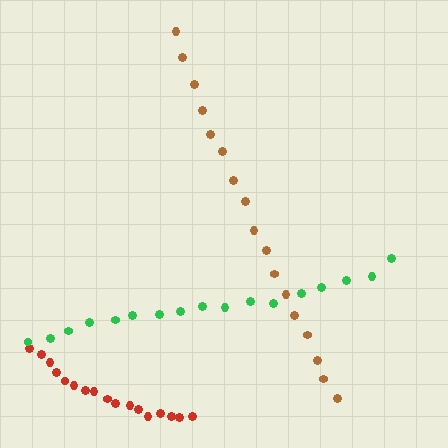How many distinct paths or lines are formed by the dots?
There are 3 distinct paths.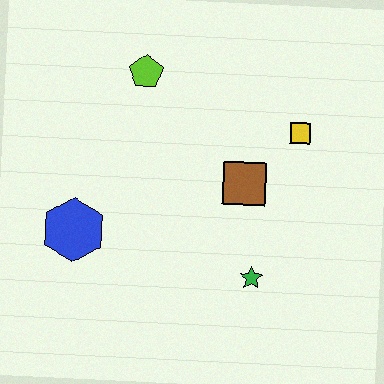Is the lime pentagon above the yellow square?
Yes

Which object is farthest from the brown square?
The blue hexagon is farthest from the brown square.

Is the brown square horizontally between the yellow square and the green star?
No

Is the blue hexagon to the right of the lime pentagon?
No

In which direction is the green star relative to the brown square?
The green star is below the brown square.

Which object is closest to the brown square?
The yellow square is closest to the brown square.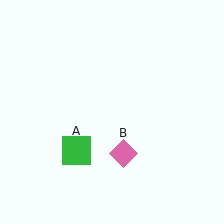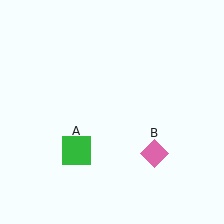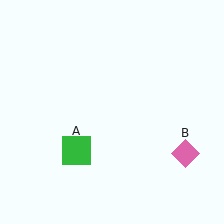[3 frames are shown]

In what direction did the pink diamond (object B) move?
The pink diamond (object B) moved right.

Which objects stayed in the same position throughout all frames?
Green square (object A) remained stationary.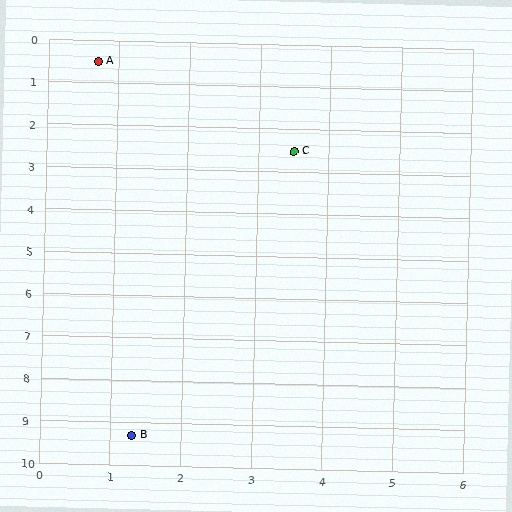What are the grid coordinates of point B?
Point B is at approximately (1.3, 9.3).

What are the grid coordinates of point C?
Point C is at approximately (3.5, 2.5).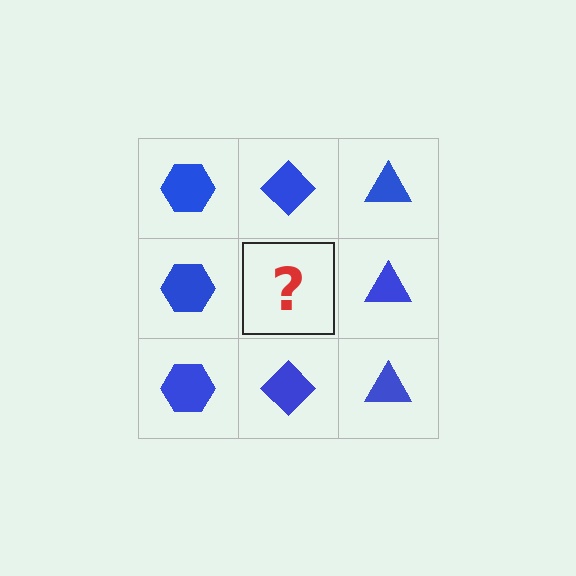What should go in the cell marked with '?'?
The missing cell should contain a blue diamond.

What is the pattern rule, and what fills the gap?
The rule is that each column has a consistent shape. The gap should be filled with a blue diamond.